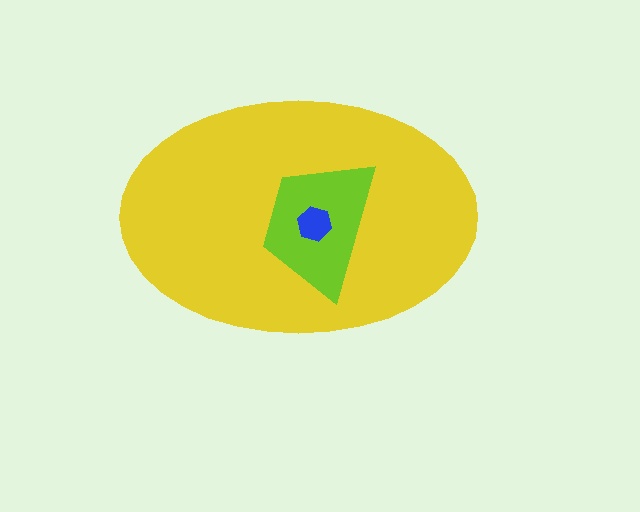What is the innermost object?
The blue hexagon.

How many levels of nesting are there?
3.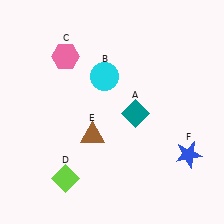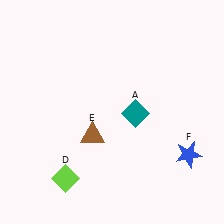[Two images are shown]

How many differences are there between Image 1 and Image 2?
There are 2 differences between the two images.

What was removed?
The cyan circle (B), the pink hexagon (C) were removed in Image 2.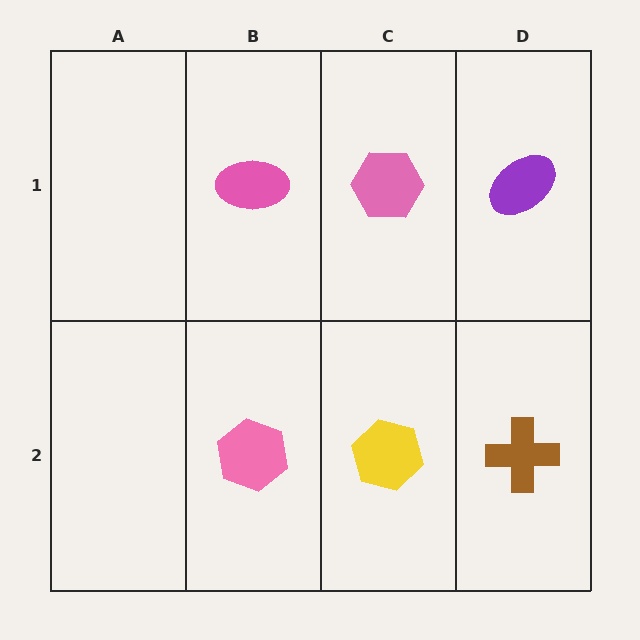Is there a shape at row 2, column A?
No, that cell is empty.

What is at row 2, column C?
A yellow hexagon.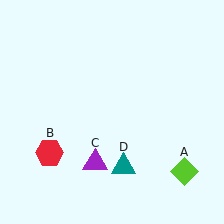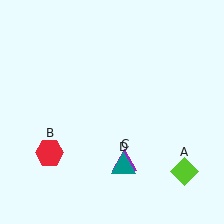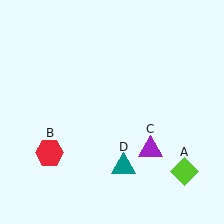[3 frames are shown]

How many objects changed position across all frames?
1 object changed position: purple triangle (object C).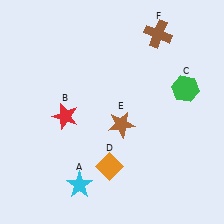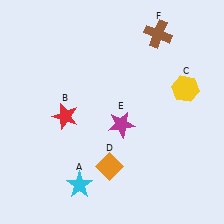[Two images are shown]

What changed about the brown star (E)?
In Image 1, E is brown. In Image 2, it changed to magenta.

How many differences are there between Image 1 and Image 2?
There are 2 differences between the two images.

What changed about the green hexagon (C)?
In Image 1, C is green. In Image 2, it changed to yellow.